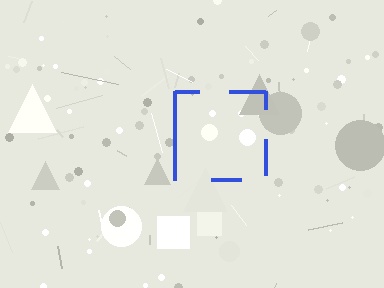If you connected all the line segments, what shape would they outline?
They would outline a square.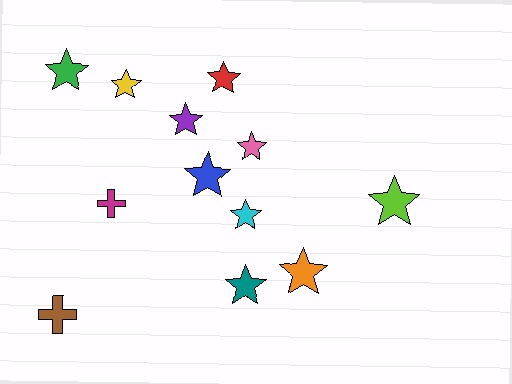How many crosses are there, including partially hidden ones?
There are 2 crosses.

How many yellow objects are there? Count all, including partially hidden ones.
There is 1 yellow object.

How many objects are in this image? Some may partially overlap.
There are 12 objects.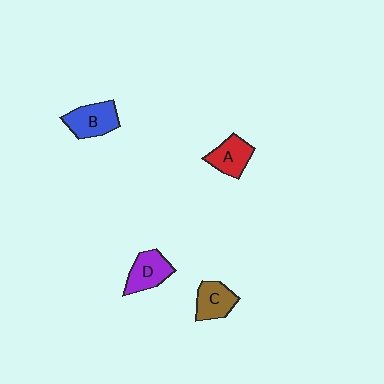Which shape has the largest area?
Shape B (blue).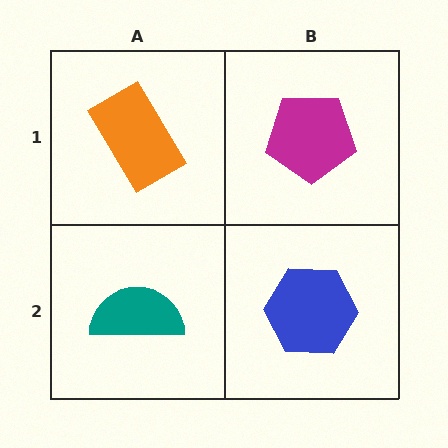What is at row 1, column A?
An orange rectangle.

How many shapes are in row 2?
2 shapes.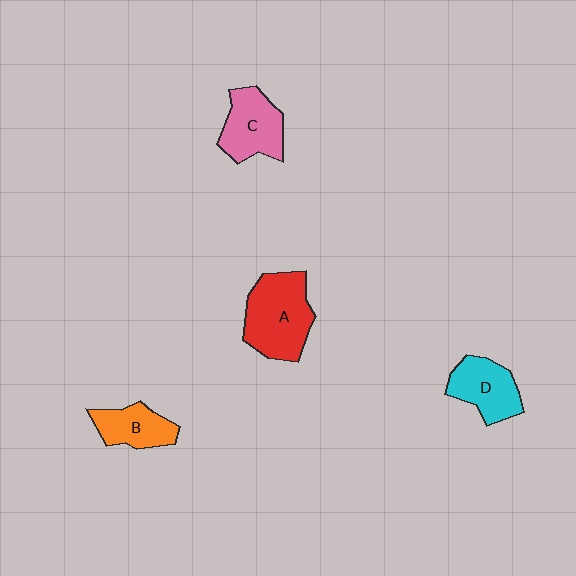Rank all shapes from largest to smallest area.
From largest to smallest: A (red), C (pink), D (cyan), B (orange).